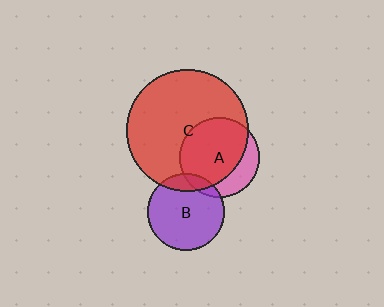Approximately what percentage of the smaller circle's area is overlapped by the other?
Approximately 10%.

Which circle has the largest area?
Circle C (red).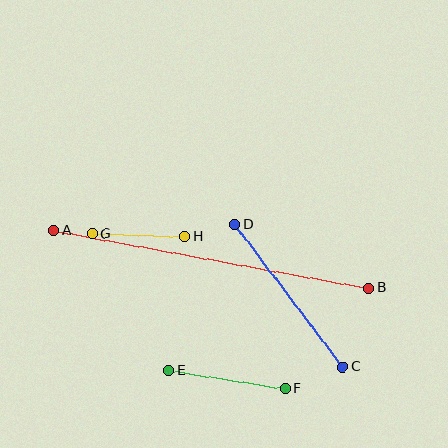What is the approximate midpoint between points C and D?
The midpoint is at approximately (289, 296) pixels.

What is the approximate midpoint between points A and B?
The midpoint is at approximately (211, 259) pixels.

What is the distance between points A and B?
The distance is approximately 320 pixels.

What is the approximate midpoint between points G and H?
The midpoint is at approximately (139, 235) pixels.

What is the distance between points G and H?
The distance is approximately 92 pixels.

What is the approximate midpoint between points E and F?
The midpoint is at approximately (227, 379) pixels.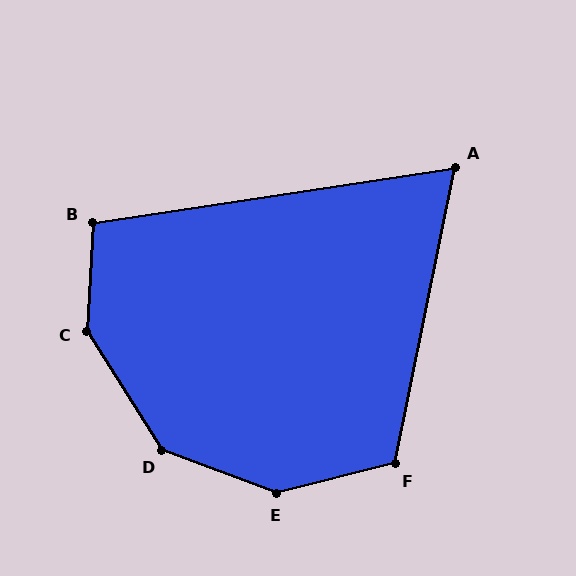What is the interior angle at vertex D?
Approximately 143 degrees (obtuse).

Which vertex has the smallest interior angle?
A, at approximately 70 degrees.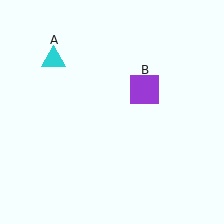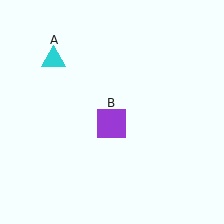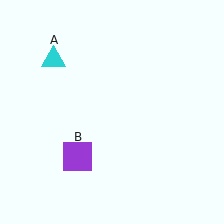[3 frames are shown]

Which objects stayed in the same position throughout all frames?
Cyan triangle (object A) remained stationary.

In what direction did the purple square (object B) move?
The purple square (object B) moved down and to the left.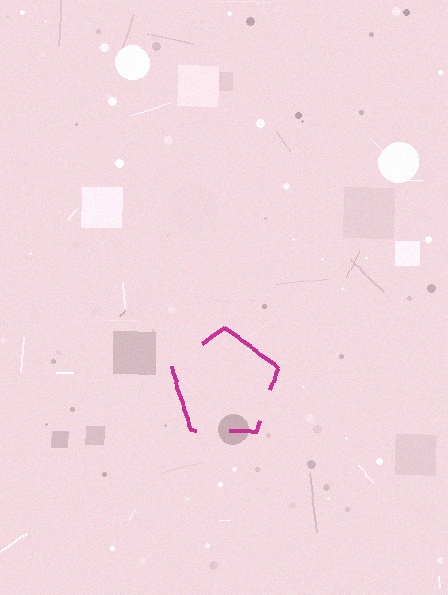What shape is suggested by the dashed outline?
The dashed outline suggests a pentagon.